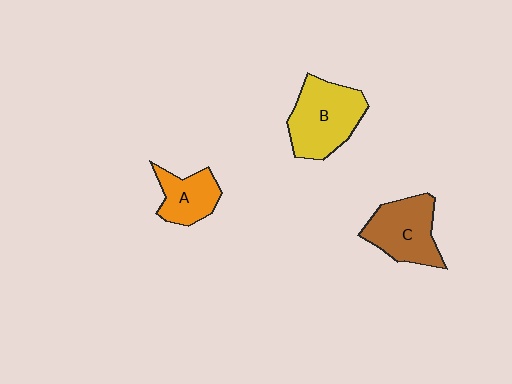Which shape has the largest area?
Shape B (yellow).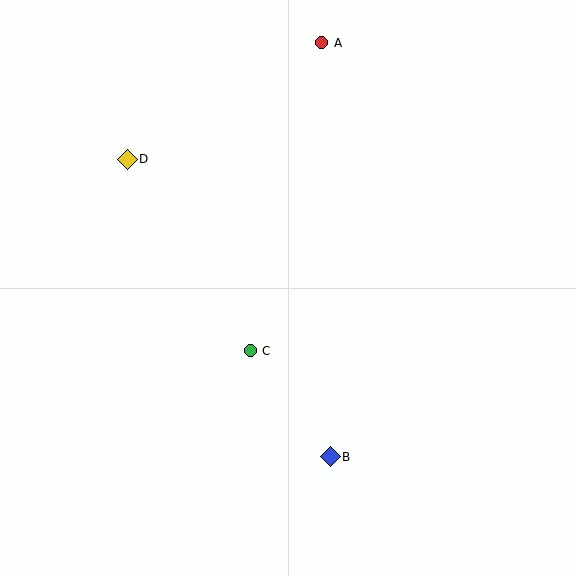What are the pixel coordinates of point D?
Point D is at (127, 159).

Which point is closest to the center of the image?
Point C at (250, 351) is closest to the center.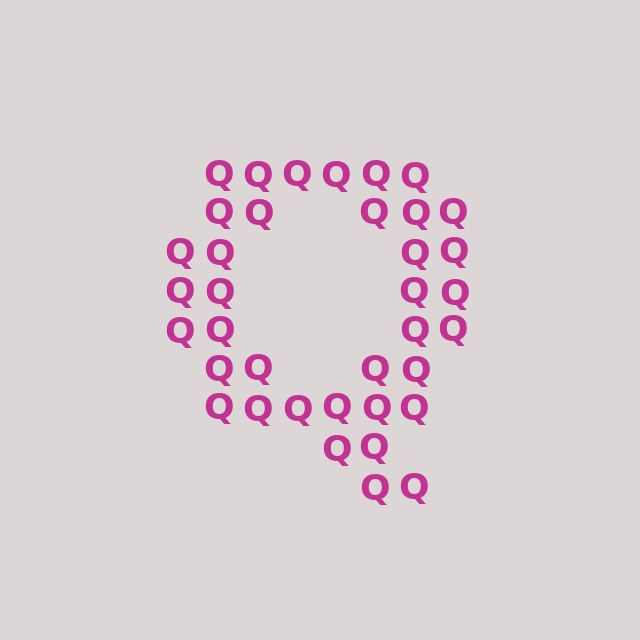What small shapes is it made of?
It is made of small letter Q's.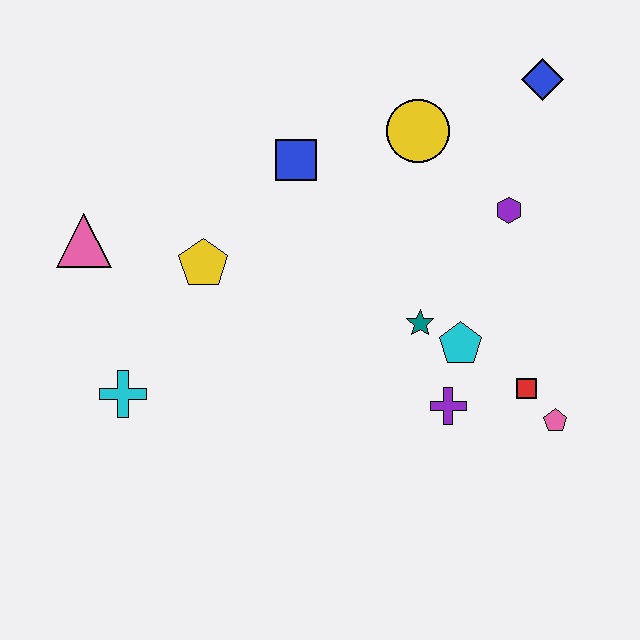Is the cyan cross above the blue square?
No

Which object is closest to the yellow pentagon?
The pink triangle is closest to the yellow pentagon.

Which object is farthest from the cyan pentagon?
The pink triangle is farthest from the cyan pentagon.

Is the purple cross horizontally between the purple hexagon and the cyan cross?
Yes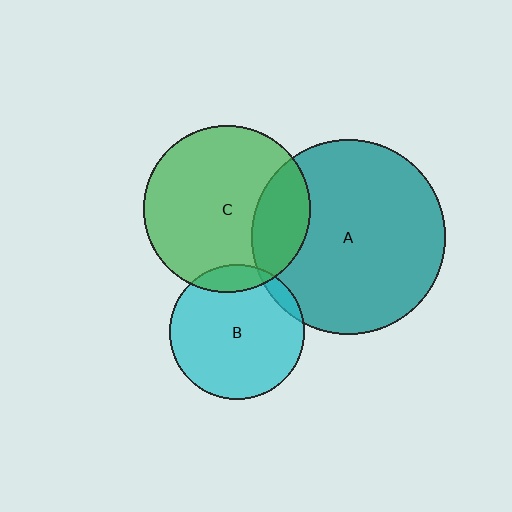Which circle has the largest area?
Circle A (teal).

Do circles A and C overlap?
Yes.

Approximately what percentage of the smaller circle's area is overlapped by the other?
Approximately 25%.